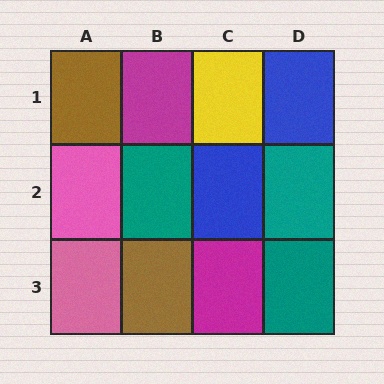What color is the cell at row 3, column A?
Pink.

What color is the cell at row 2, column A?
Pink.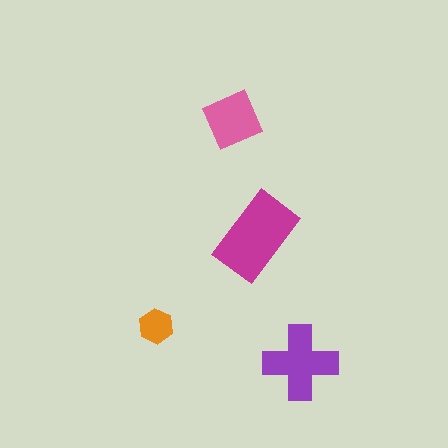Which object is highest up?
The pink diamond is topmost.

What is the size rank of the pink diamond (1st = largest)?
3rd.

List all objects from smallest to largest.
The orange hexagon, the pink diamond, the purple cross, the magenta rectangle.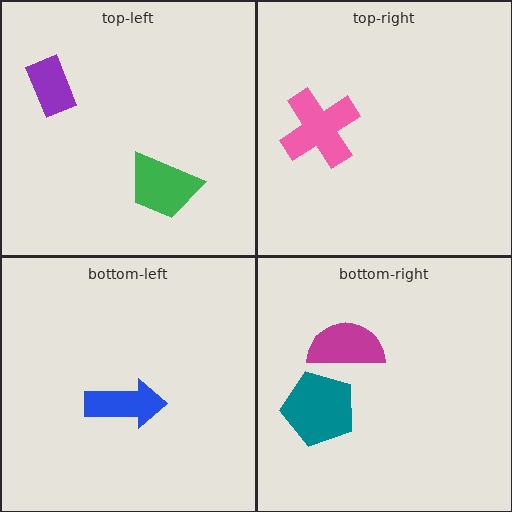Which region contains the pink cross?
The top-right region.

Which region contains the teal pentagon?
The bottom-right region.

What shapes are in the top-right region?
The pink cross.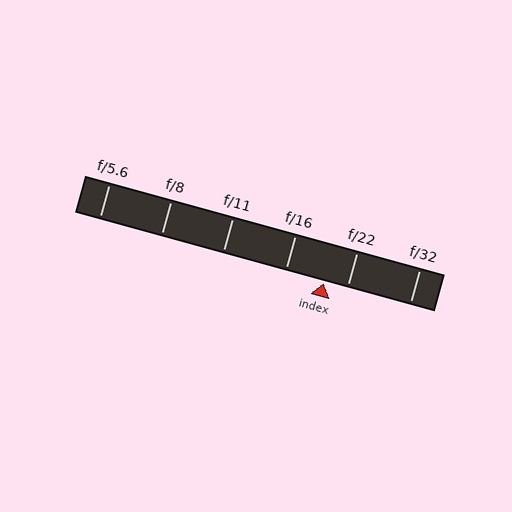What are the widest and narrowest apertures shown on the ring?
The widest aperture shown is f/5.6 and the narrowest is f/32.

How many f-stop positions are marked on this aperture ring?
There are 6 f-stop positions marked.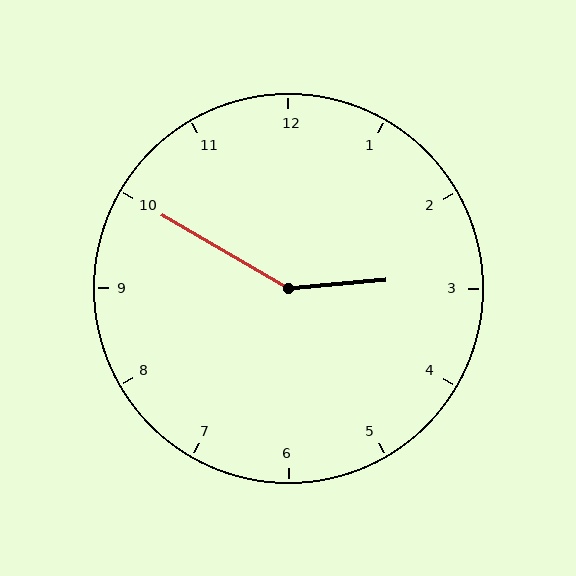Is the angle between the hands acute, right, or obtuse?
It is obtuse.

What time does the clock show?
2:50.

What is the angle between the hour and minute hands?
Approximately 145 degrees.